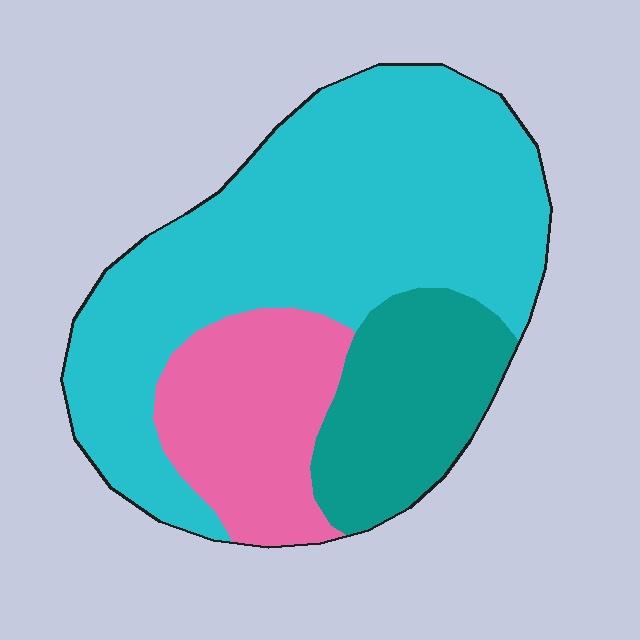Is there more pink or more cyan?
Cyan.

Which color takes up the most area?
Cyan, at roughly 60%.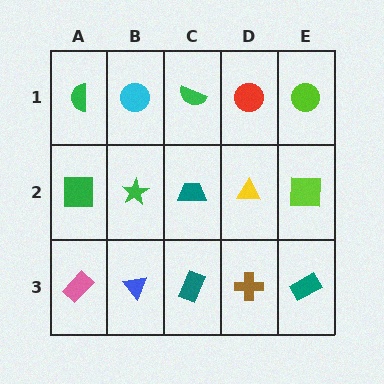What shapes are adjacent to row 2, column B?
A cyan circle (row 1, column B), a blue triangle (row 3, column B), a green square (row 2, column A), a teal trapezoid (row 2, column C).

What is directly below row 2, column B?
A blue triangle.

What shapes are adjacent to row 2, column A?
A green semicircle (row 1, column A), a pink rectangle (row 3, column A), a green star (row 2, column B).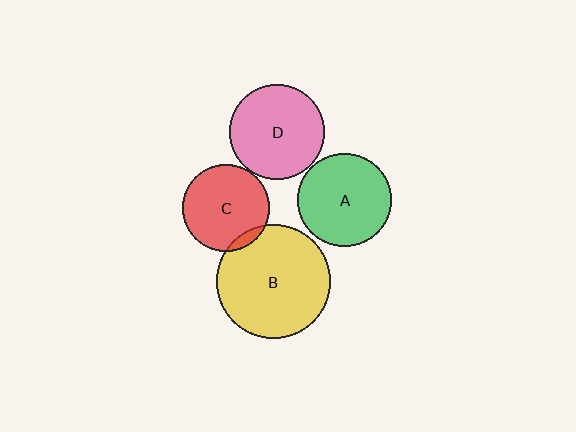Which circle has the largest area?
Circle B (yellow).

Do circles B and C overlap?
Yes.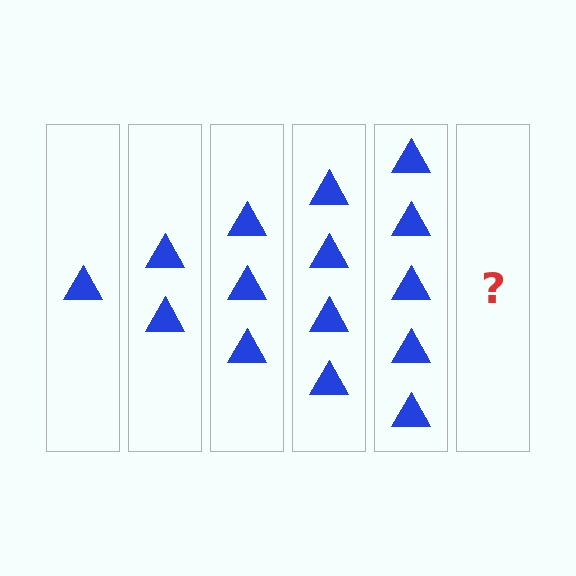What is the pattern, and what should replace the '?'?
The pattern is that each step adds one more triangle. The '?' should be 6 triangles.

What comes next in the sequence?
The next element should be 6 triangles.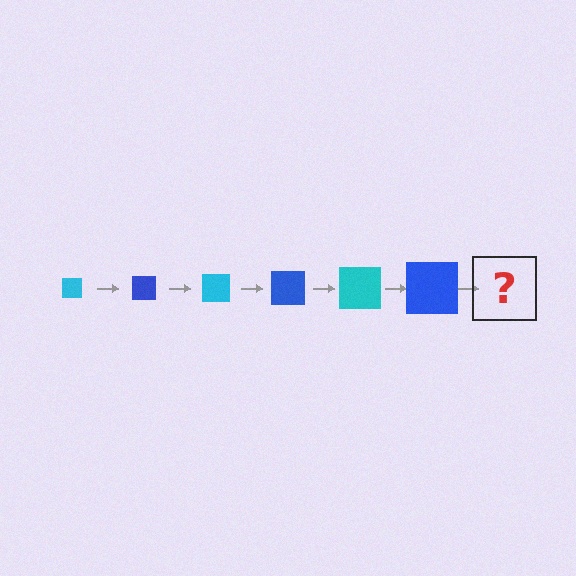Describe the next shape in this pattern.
It should be a cyan square, larger than the previous one.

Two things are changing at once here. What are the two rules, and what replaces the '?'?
The two rules are that the square grows larger each step and the color cycles through cyan and blue. The '?' should be a cyan square, larger than the previous one.